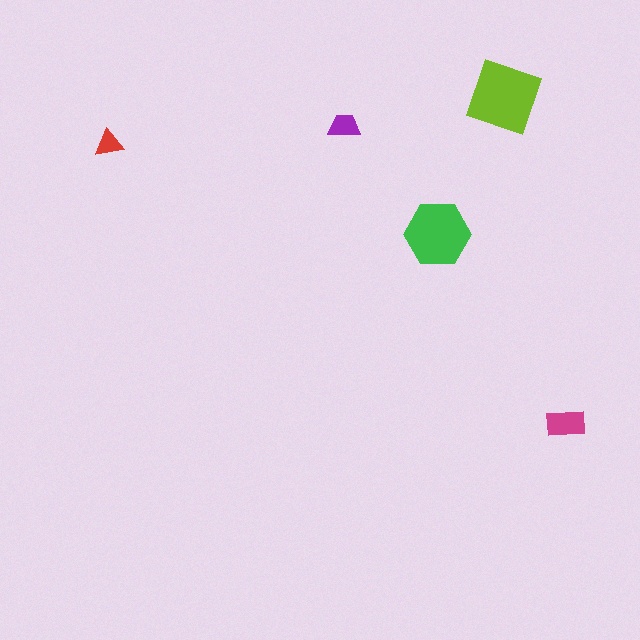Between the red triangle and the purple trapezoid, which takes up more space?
The purple trapezoid.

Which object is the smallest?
The red triangle.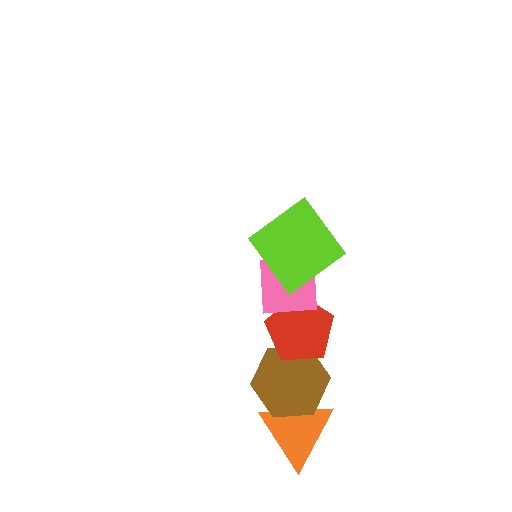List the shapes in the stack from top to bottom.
From top to bottom: the lime diamond, the pink square, the red pentagon, the brown hexagon, the orange triangle.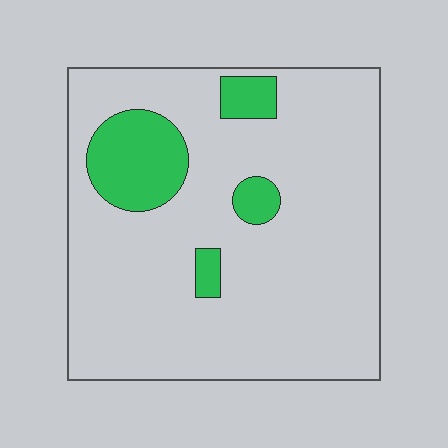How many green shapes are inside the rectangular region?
4.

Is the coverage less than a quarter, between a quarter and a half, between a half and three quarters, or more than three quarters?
Less than a quarter.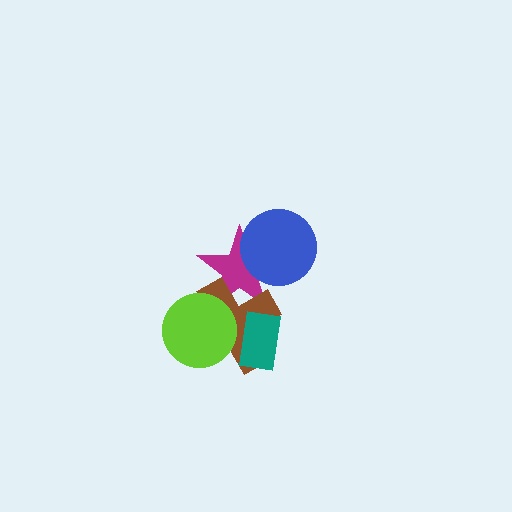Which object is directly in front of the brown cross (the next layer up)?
The lime circle is directly in front of the brown cross.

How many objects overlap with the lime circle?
2 objects overlap with the lime circle.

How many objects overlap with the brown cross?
3 objects overlap with the brown cross.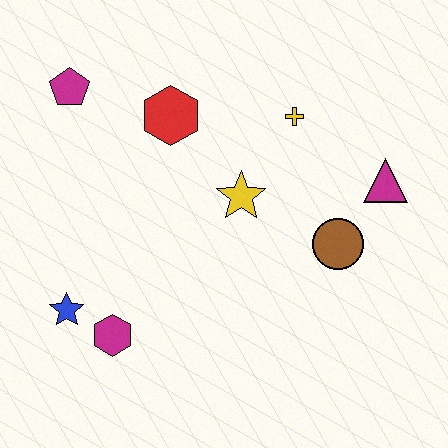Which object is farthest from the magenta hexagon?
The magenta triangle is farthest from the magenta hexagon.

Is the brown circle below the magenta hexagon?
No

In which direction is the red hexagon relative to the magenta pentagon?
The red hexagon is to the right of the magenta pentagon.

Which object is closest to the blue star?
The magenta hexagon is closest to the blue star.